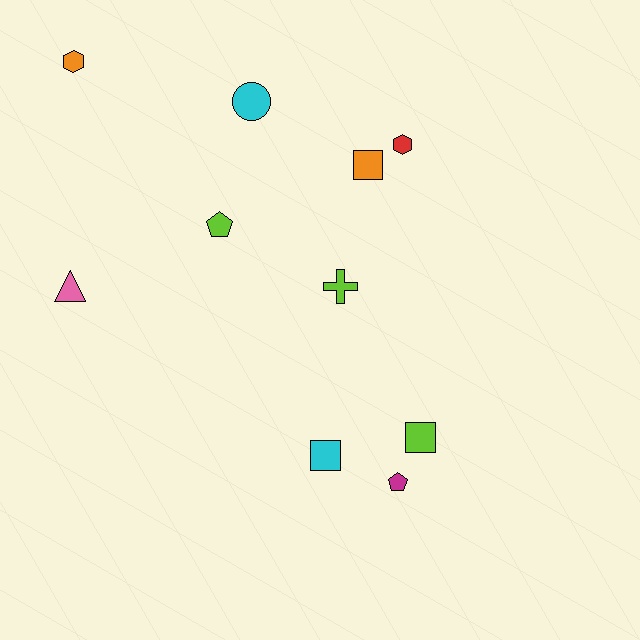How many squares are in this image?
There are 3 squares.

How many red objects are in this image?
There is 1 red object.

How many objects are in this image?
There are 10 objects.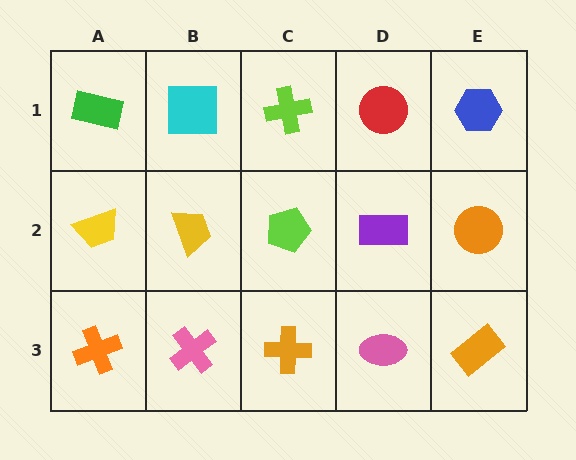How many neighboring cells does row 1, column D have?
3.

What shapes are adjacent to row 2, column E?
A blue hexagon (row 1, column E), an orange rectangle (row 3, column E), a purple rectangle (row 2, column D).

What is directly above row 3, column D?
A purple rectangle.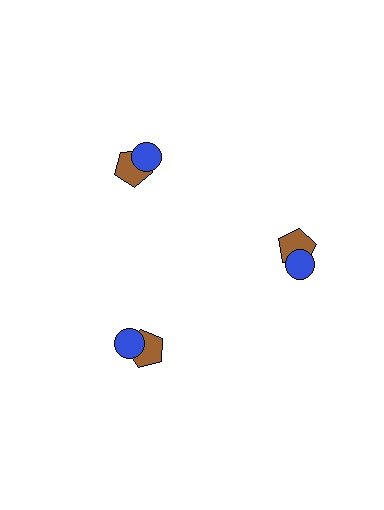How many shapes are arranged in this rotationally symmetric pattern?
There are 6 shapes, arranged in 3 groups of 2.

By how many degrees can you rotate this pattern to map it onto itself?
The pattern maps onto itself every 120 degrees of rotation.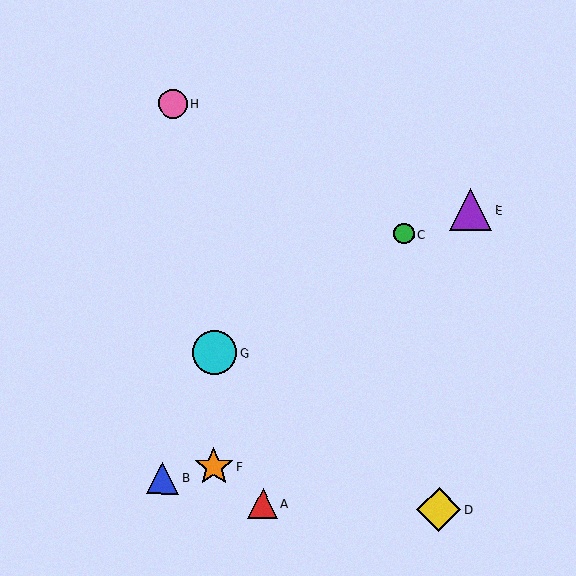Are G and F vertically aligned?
Yes, both are at x≈215.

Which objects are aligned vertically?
Objects F, G are aligned vertically.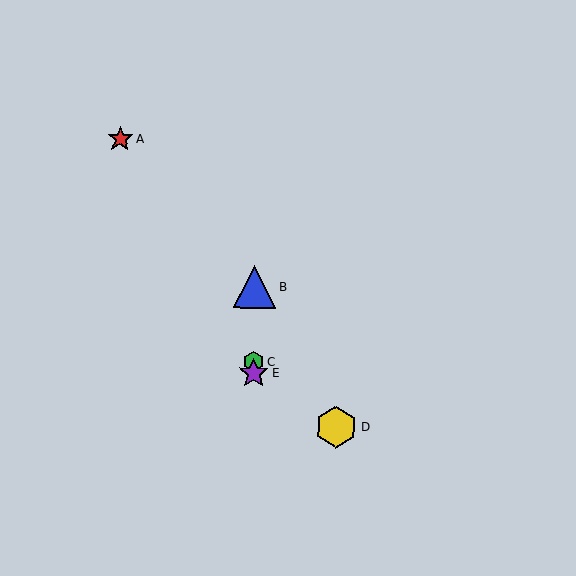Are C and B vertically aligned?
Yes, both are at x≈254.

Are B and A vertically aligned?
No, B is at x≈255 and A is at x≈120.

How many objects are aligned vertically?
3 objects (B, C, E) are aligned vertically.